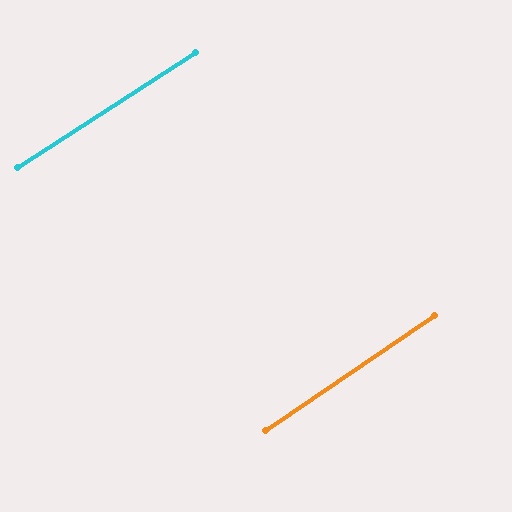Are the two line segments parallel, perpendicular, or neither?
Parallel — their directions differ by only 1.5°.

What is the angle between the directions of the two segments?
Approximately 1 degree.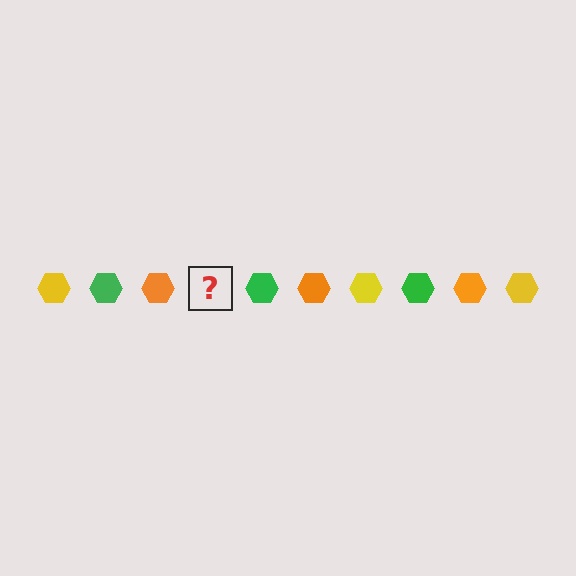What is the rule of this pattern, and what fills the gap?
The rule is that the pattern cycles through yellow, green, orange hexagons. The gap should be filled with a yellow hexagon.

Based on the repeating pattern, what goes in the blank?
The blank should be a yellow hexagon.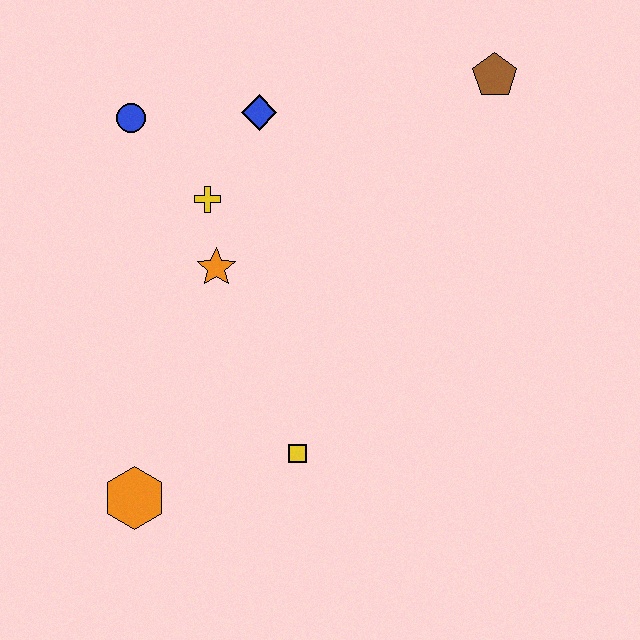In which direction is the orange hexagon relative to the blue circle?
The orange hexagon is below the blue circle.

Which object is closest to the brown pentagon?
The blue diamond is closest to the brown pentagon.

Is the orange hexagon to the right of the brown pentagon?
No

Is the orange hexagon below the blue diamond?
Yes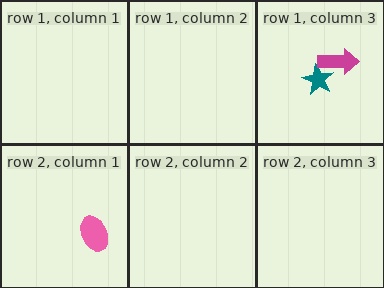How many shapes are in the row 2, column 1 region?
1.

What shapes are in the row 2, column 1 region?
The pink ellipse.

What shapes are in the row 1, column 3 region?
The teal star, the magenta arrow.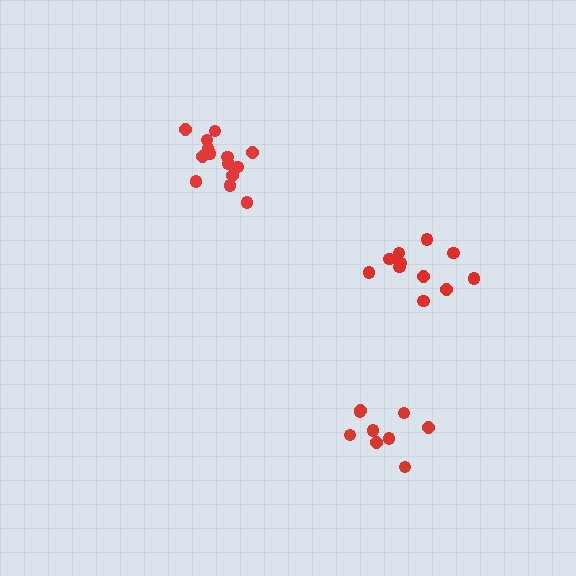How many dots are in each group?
Group 1: 14 dots, Group 2: 11 dots, Group 3: 9 dots (34 total).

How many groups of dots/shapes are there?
There are 3 groups.